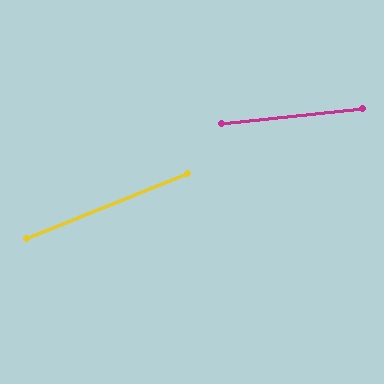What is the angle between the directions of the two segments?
Approximately 16 degrees.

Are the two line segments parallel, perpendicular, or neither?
Neither parallel nor perpendicular — they differ by about 16°.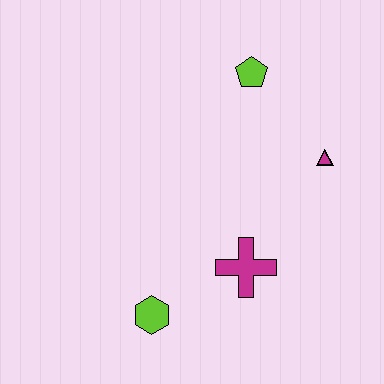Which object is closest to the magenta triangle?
The lime pentagon is closest to the magenta triangle.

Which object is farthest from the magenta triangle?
The lime hexagon is farthest from the magenta triangle.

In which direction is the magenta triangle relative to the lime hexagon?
The magenta triangle is to the right of the lime hexagon.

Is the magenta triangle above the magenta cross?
Yes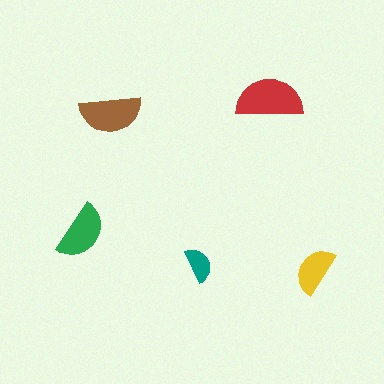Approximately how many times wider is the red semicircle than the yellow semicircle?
About 1.5 times wider.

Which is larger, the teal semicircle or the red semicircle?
The red one.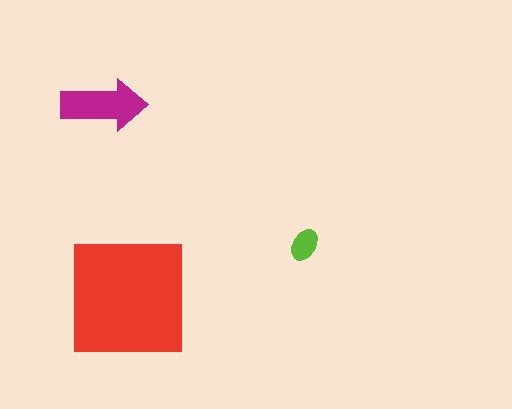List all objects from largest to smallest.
The red square, the magenta arrow, the lime ellipse.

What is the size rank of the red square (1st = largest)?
1st.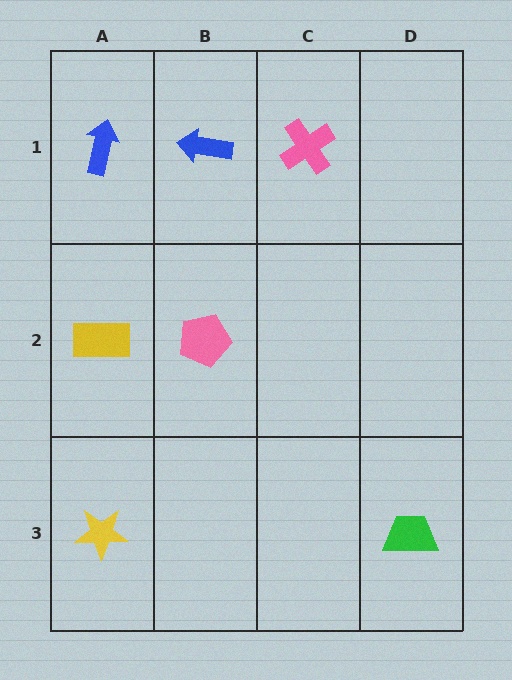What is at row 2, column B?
A pink pentagon.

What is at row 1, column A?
A blue arrow.